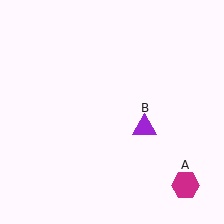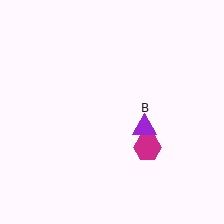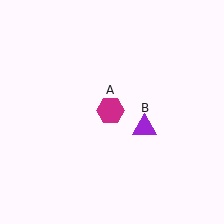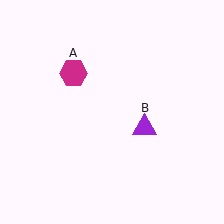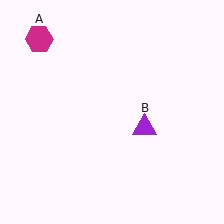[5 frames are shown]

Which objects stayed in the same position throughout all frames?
Purple triangle (object B) remained stationary.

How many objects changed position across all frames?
1 object changed position: magenta hexagon (object A).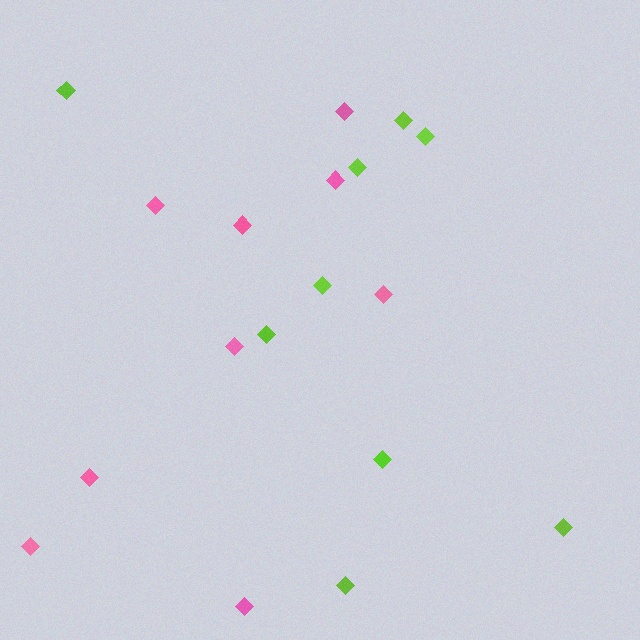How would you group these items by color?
There are 2 groups: one group of pink diamonds (9) and one group of lime diamonds (9).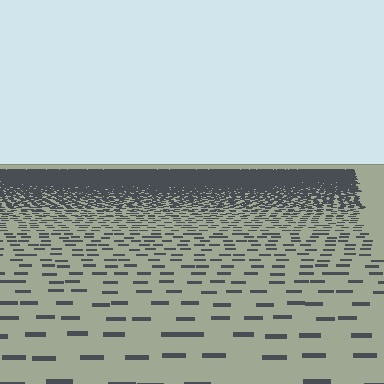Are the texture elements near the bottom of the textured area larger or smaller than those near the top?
Larger. Near the bottom, elements are closer to the viewer and appear at a bigger on-screen size.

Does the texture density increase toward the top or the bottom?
Density increases toward the top.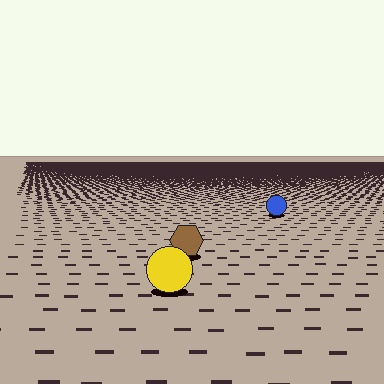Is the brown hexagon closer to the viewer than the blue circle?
Yes. The brown hexagon is closer — you can tell from the texture gradient: the ground texture is coarser near it.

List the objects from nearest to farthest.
From nearest to farthest: the yellow circle, the brown hexagon, the blue circle.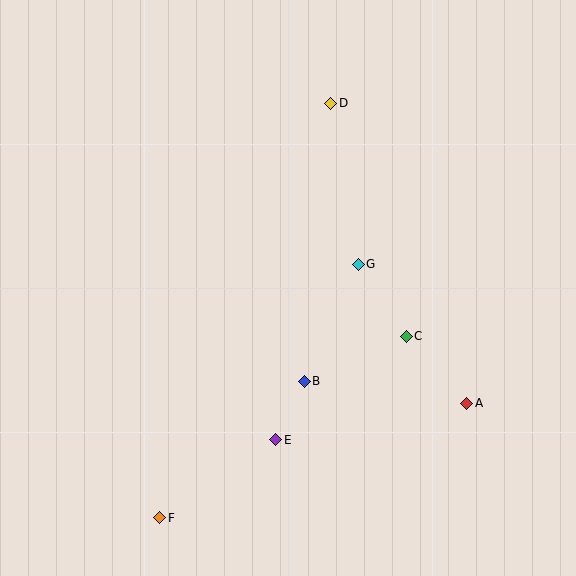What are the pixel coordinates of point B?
Point B is at (304, 381).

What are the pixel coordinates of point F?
Point F is at (160, 518).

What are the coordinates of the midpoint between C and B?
The midpoint between C and B is at (355, 359).